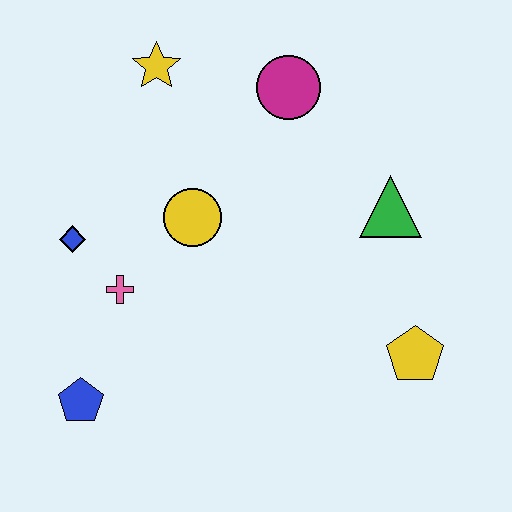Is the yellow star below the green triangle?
No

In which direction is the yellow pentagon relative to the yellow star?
The yellow pentagon is below the yellow star.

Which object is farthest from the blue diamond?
The yellow pentagon is farthest from the blue diamond.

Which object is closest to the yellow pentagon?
The green triangle is closest to the yellow pentagon.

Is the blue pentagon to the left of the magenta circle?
Yes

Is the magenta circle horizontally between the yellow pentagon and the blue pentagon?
Yes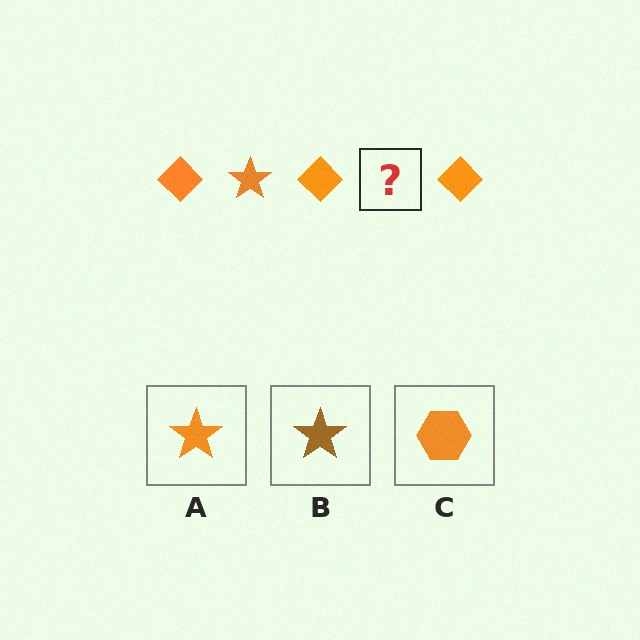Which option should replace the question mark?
Option A.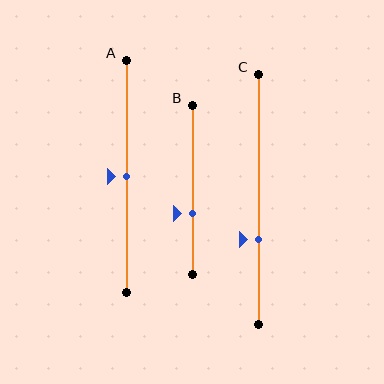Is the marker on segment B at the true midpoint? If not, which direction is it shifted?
No, the marker on segment B is shifted downward by about 14% of the segment length.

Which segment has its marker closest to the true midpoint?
Segment A has its marker closest to the true midpoint.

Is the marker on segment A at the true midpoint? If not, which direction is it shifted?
Yes, the marker on segment A is at the true midpoint.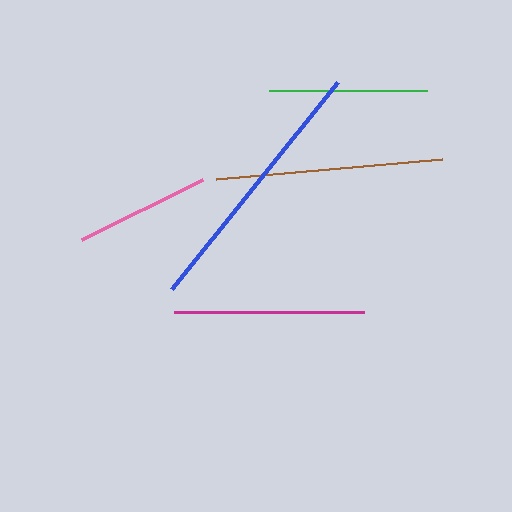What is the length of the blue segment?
The blue segment is approximately 265 pixels long.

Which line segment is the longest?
The blue line is the longest at approximately 265 pixels.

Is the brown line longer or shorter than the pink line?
The brown line is longer than the pink line.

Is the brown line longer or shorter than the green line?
The brown line is longer than the green line.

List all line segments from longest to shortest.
From longest to shortest: blue, brown, magenta, green, pink.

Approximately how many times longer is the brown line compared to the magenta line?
The brown line is approximately 1.2 times the length of the magenta line.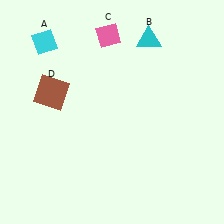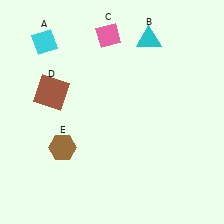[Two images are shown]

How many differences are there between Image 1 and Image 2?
There is 1 difference between the two images.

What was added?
A brown hexagon (E) was added in Image 2.